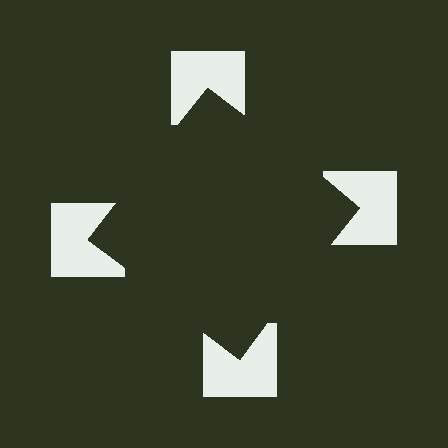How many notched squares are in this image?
There are 4 — one at each vertex of the illusory square.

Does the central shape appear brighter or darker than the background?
It typically appears slightly darker than the background, even though no actual brightness change is drawn.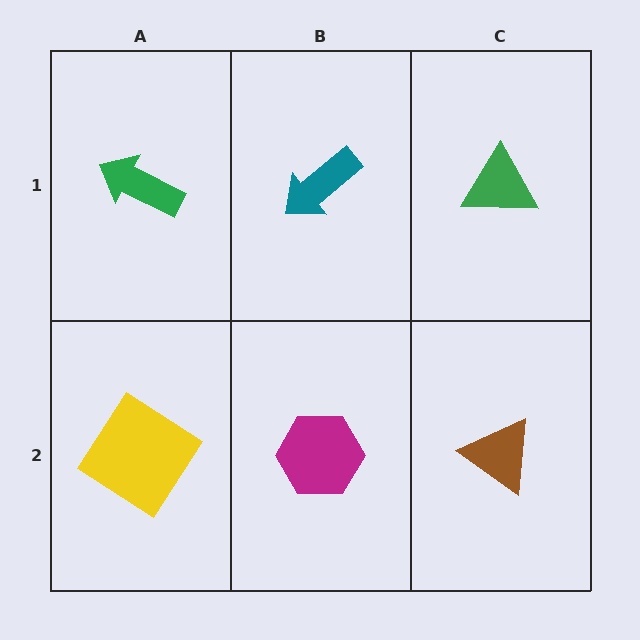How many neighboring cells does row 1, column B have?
3.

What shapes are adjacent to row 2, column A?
A green arrow (row 1, column A), a magenta hexagon (row 2, column B).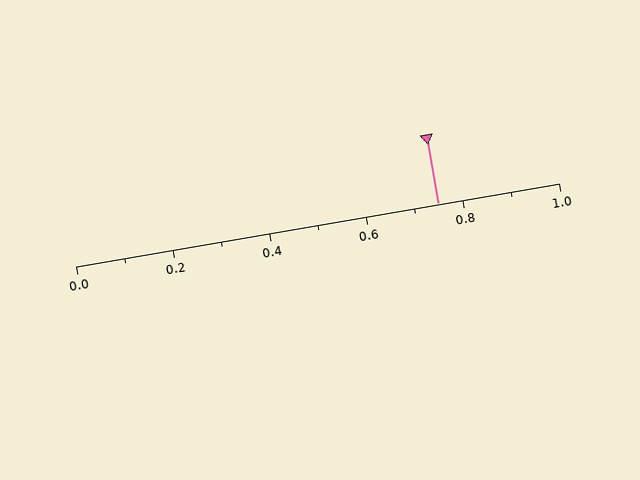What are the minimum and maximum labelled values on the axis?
The axis runs from 0.0 to 1.0.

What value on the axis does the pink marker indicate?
The marker indicates approximately 0.75.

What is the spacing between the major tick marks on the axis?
The major ticks are spaced 0.2 apart.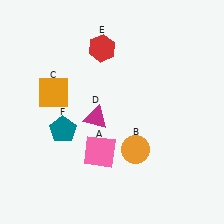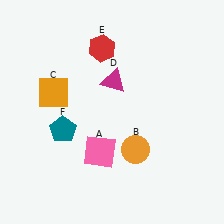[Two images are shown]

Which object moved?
The magenta triangle (D) moved up.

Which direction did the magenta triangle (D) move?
The magenta triangle (D) moved up.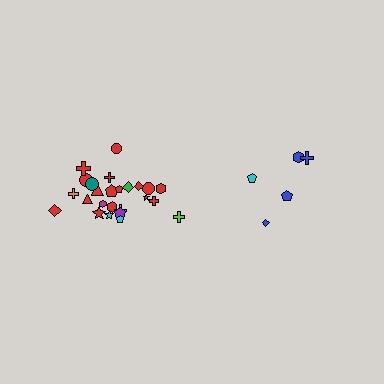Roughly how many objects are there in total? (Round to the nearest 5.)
Roughly 30 objects in total.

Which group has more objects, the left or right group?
The left group.